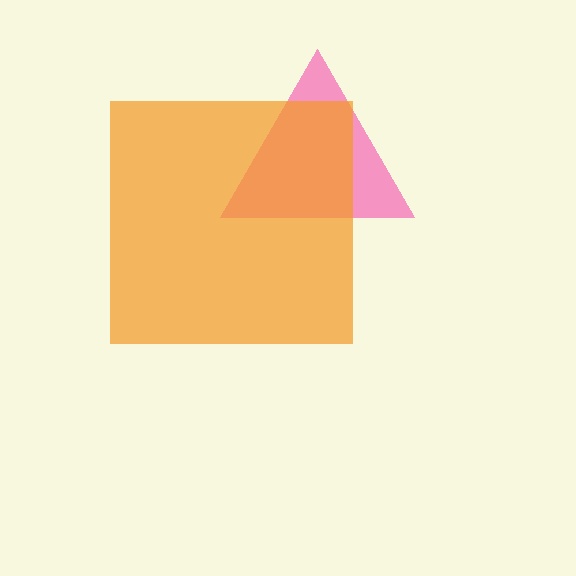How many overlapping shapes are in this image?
There are 2 overlapping shapes in the image.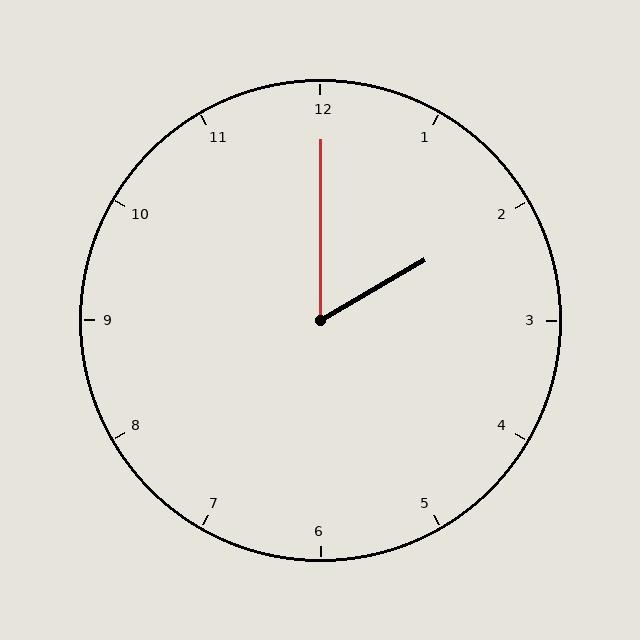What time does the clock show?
2:00.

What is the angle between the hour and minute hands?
Approximately 60 degrees.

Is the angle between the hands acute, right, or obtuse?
It is acute.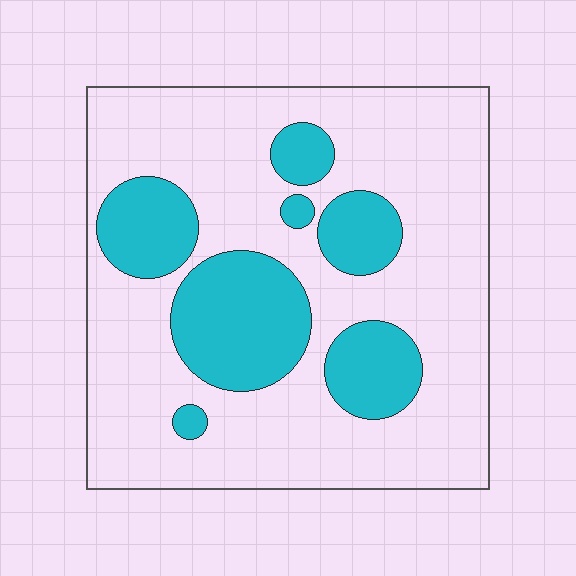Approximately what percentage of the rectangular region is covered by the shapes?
Approximately 25%.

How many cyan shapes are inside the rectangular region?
7.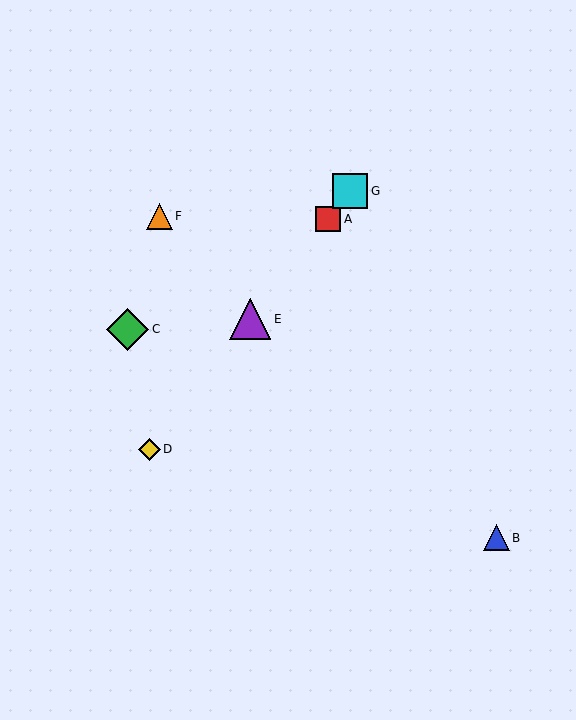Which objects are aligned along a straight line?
Objects A, D, E, G are aligned along a straight line.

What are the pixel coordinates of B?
Object B is at (496, 538).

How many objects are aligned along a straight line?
4 objects (A, D, E, G) are aligned along a straight line.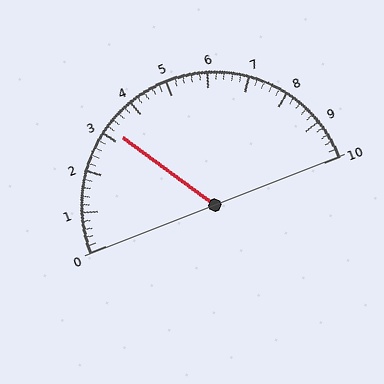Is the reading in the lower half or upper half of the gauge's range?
The reading is in the lower half of the range (0 to 10).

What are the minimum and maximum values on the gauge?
The gauge ranges from 0 to 10.